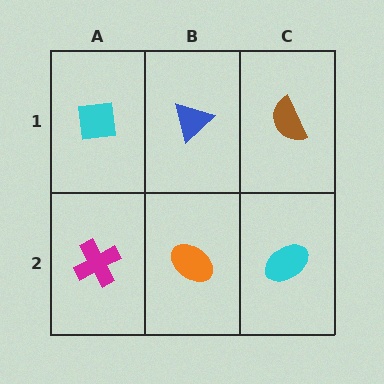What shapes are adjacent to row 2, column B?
A blue triangle (row 1, column B), a magenta cross (row 2, column A), a cyan ellipse (row 2, column C).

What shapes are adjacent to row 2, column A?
A cyan square (row 1, column A), an orange ellipse (row 2, column B).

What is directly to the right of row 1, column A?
A blue triangle.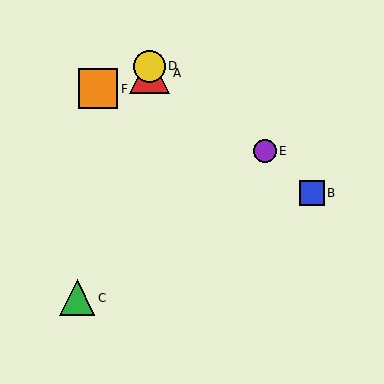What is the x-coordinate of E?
Object E is at x≈265.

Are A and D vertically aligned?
Yes, both are at x≈150.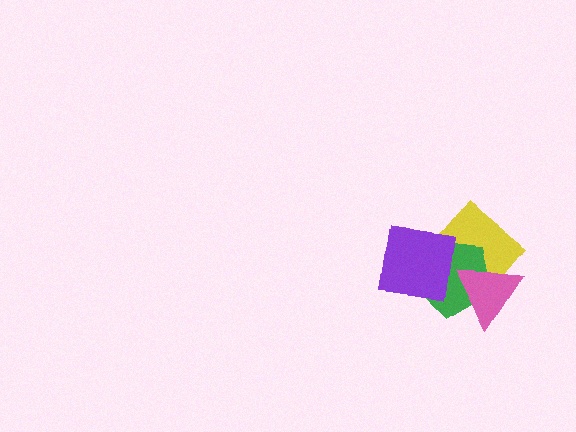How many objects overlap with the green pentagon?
3 objects overlap with the green pentagon.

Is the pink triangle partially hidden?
Yes, it is partially covered by another shape.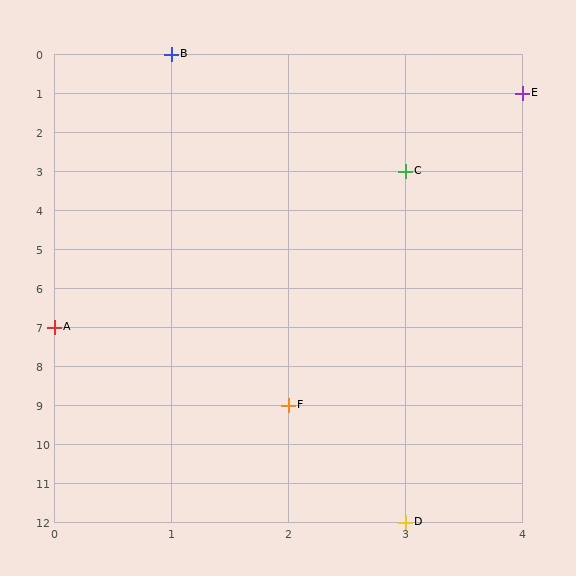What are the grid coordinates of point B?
Point B is at grid coordinates (1, 0).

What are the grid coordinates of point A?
Point A is at grid coordinates (0, 7).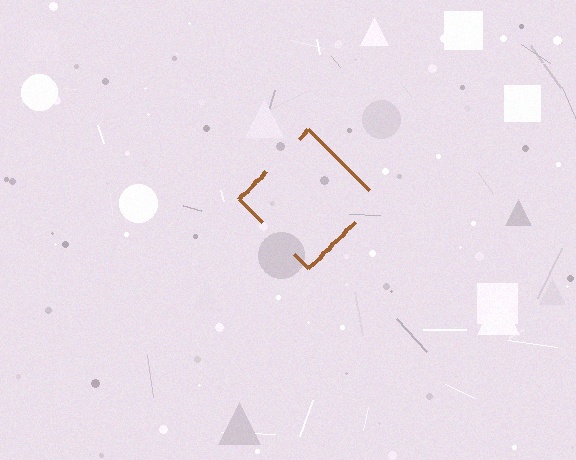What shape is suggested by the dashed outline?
The dashed outline suggests a diamond.